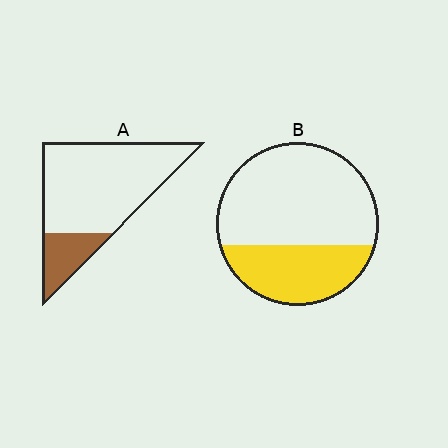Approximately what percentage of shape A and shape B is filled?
A is approximately 20% and B is approximately 35%.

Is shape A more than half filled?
No.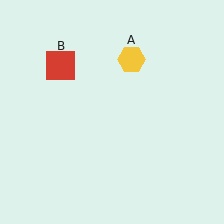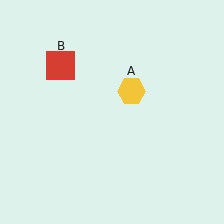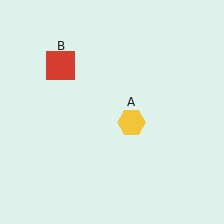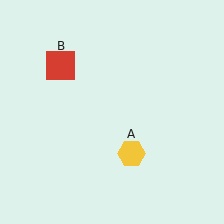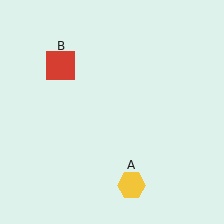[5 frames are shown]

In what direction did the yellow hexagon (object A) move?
The yellow hexagon (object A) moved down.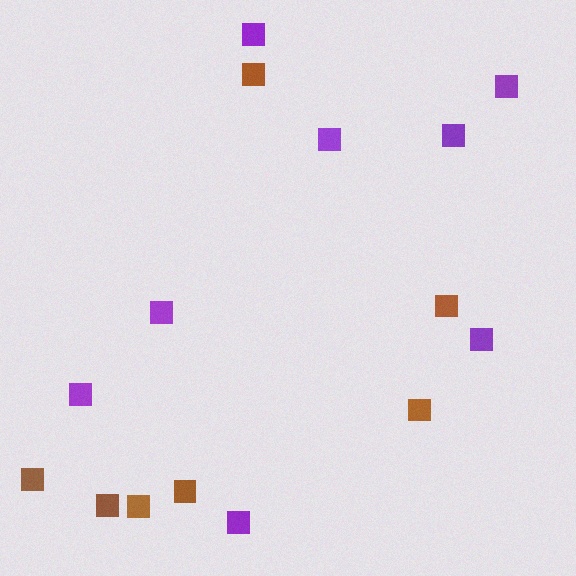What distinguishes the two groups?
There are 2 groups: one group of purple squares (8) and one group of brown squares (7).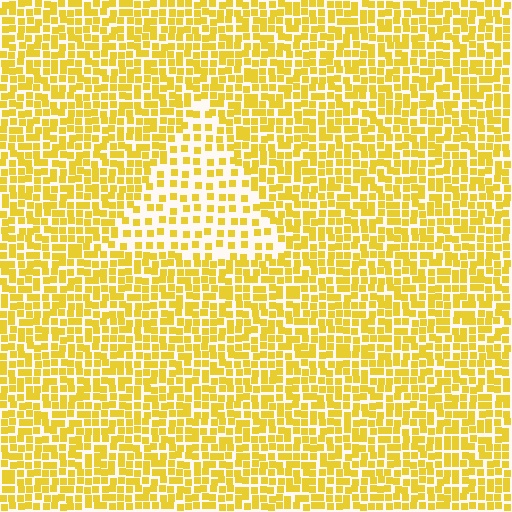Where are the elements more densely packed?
The elements are more densely packed outside the triangle boundary.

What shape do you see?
I see a triangle.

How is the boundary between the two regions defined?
The boundary is defined by a change in element density (approximately 2.0x ratio). All elements are the same color, size, and shape.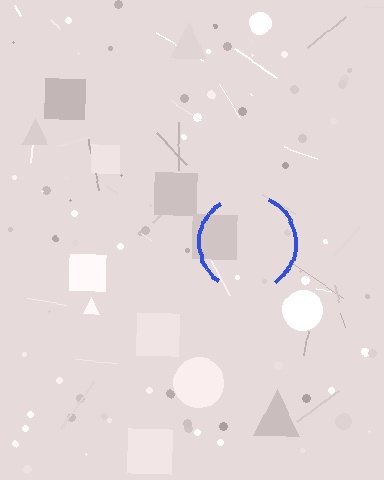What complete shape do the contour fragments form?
The contour fragments form a circle.